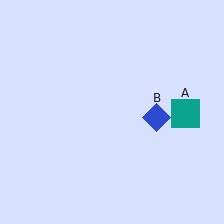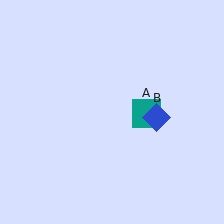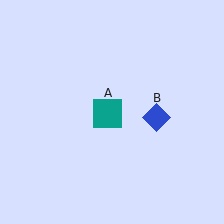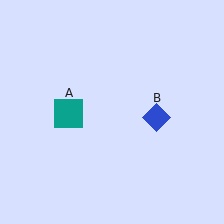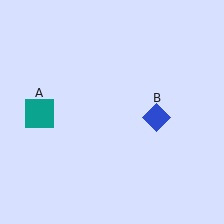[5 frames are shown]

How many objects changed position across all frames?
1 object changed position: teal square (object A).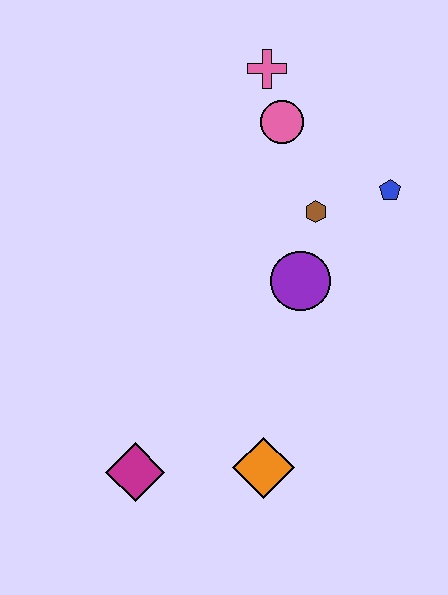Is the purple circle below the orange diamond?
No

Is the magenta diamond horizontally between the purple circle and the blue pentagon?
No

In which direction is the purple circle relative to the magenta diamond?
The purple circle is above the magenta diamond.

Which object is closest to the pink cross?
The pink circle is closest to the pink cross.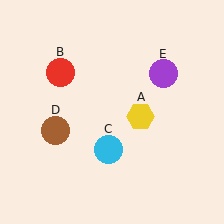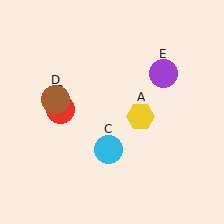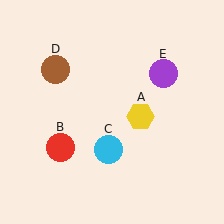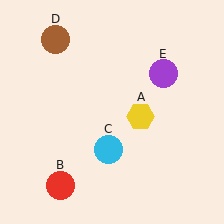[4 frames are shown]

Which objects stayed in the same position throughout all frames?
Yellow hexagon (object A) and cyan circle (object C) and purple circle (object E) remained stationary.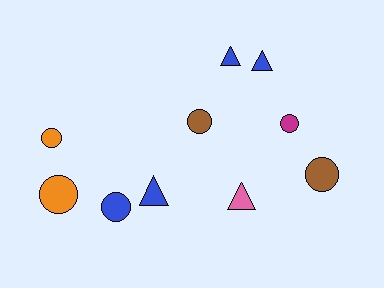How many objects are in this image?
There are 10 objects.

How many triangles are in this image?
There are 4 triangles.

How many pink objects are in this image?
There is 1 pink object.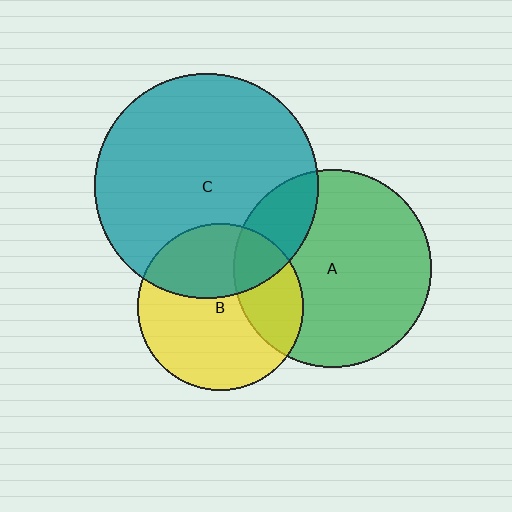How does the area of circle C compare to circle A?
Approximately 1.3 times.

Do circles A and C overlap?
Yes.